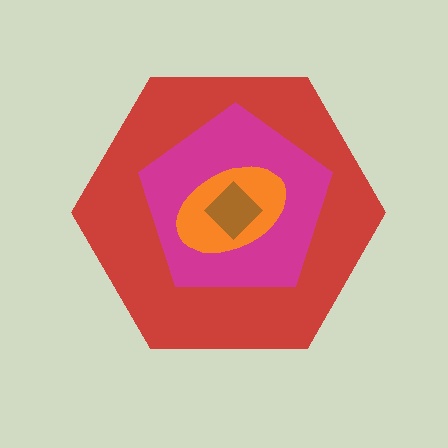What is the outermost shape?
The red hexagon.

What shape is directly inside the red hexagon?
The magenta pentagon.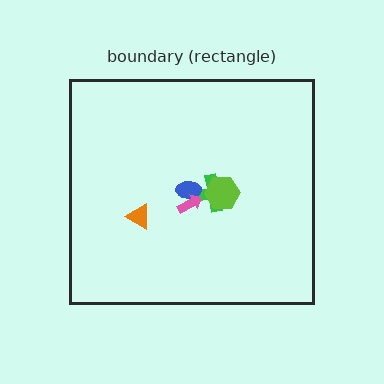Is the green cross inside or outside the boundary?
Inside.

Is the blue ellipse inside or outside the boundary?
Inside.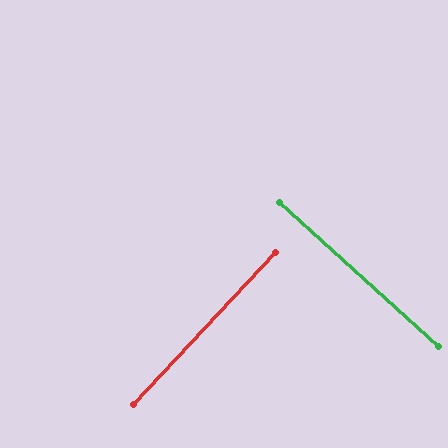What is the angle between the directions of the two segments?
Approximately 89 degrees.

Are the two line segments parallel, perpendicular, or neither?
Perpendicular — they meet at approximately 89°.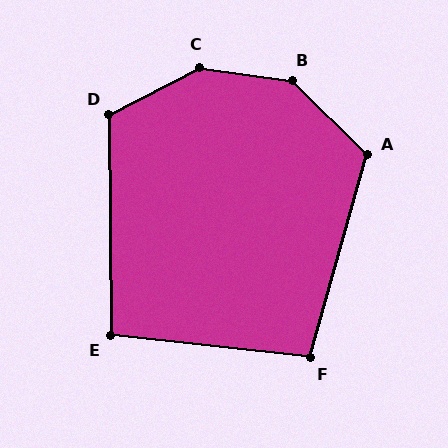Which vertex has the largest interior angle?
C, at approximately 144 degrees.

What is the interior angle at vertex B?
Approximately 143 degrees (obtuse).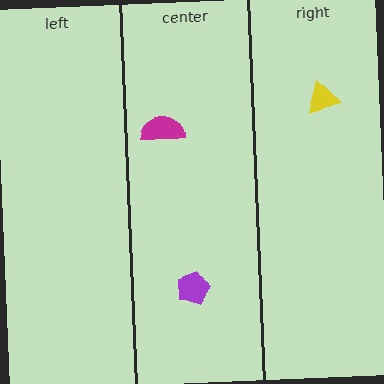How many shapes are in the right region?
1.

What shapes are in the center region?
The purple pentagon, the magenta semicircle.